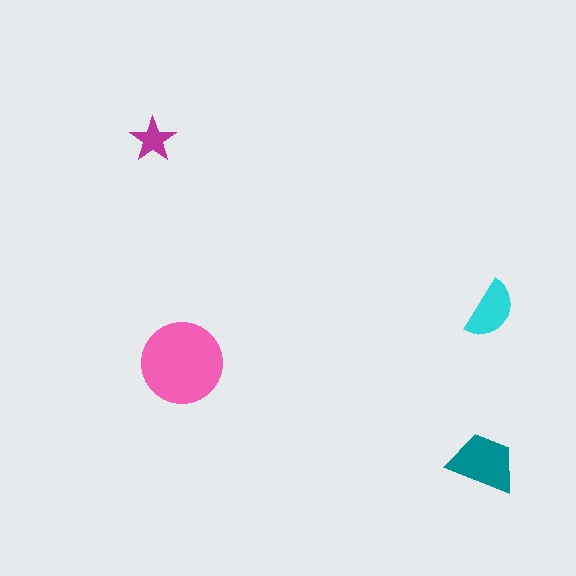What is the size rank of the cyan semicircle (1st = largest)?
3rd.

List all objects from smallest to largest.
The magenta star, the cyan semicircle, the teal trapezoid, the pink circle.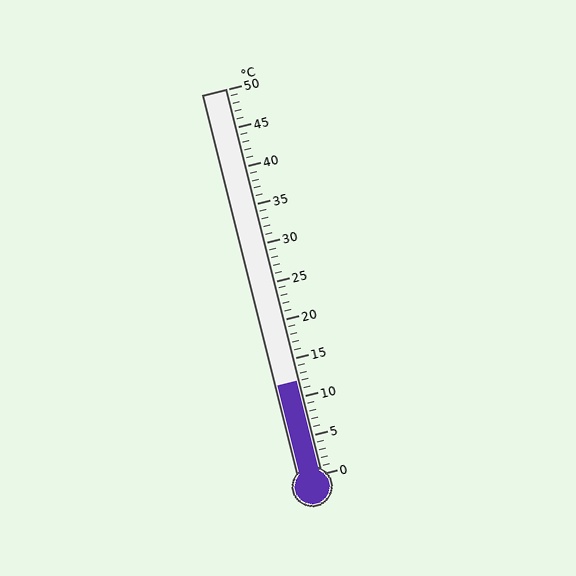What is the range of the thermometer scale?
The thermometer scale ranges from 0°C to 50°C.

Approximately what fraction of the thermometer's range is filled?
The thermometer is filled to approximately 25% of its range.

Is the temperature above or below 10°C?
The temperature is above 10°C.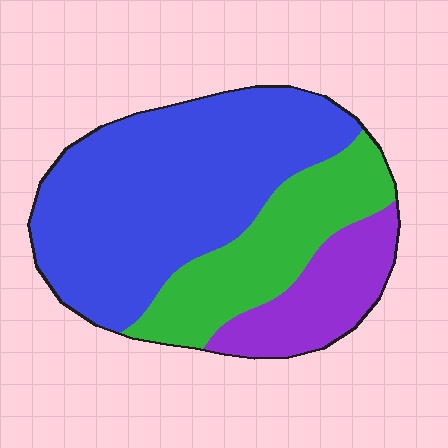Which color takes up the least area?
Purple, at roughly 15%.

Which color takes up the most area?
Blue, at roughly 55%.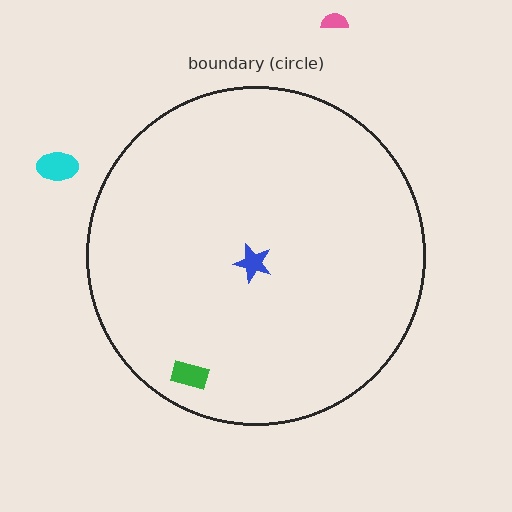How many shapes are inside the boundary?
2 inside, 2 outside.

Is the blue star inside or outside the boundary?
Inside.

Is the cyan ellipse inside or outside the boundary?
Outside.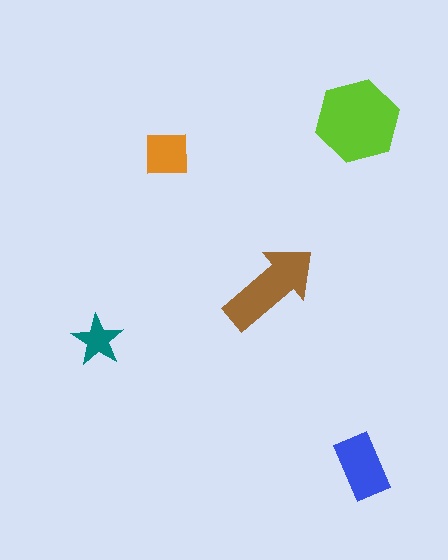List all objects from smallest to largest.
The teal star, the orange square, the blue rectangle, the brown arrow, the lime hexagon.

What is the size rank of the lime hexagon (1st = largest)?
1st.